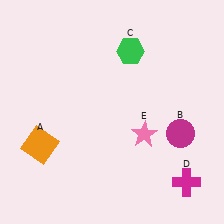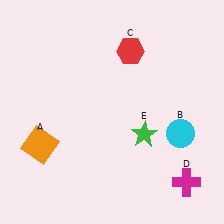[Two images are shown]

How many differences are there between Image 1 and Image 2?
There are 3 differences between the two images.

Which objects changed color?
B changed from magenta to cyan. C changed from green to red. E changed from pink to green.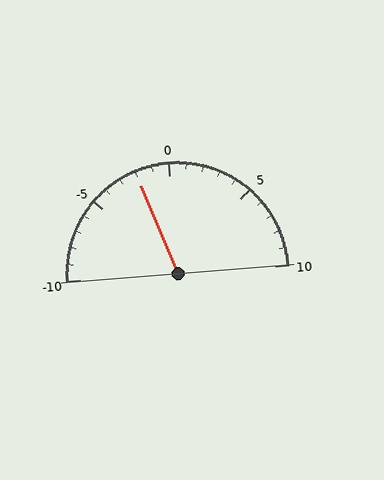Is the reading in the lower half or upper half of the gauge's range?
The reading is in the lower half of the range (-10 to 10).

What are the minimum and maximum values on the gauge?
The gauge ranges from -10 to 10.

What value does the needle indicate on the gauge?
The needle indicates approximately -2.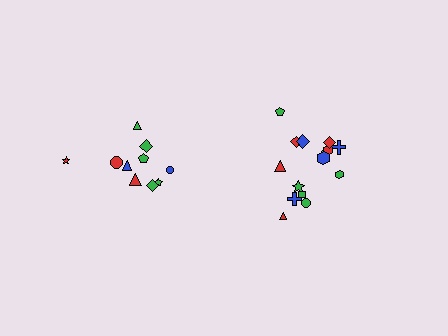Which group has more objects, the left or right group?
The right group.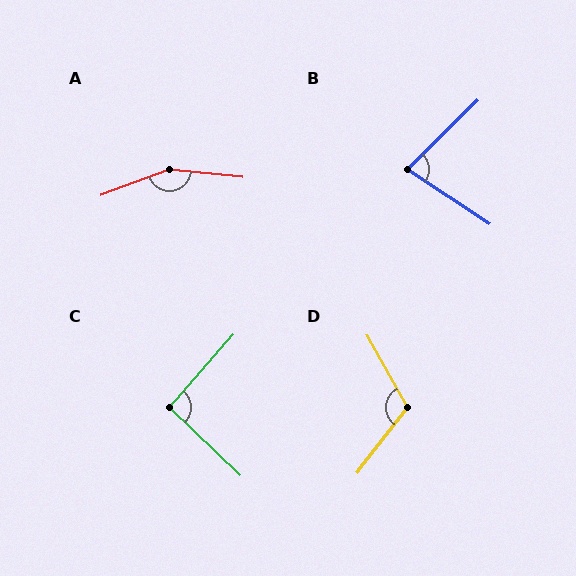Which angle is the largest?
A, at approximately 153 degrees.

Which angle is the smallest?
B, at approximately 78 degrees.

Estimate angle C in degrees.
Approximately 92 degrees.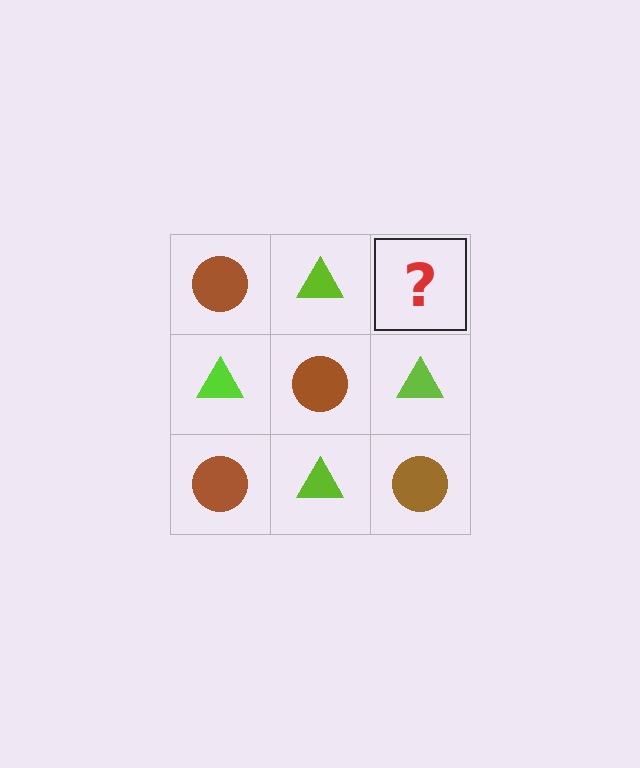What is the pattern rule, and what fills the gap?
The rule is that it alternates brown circle and lime triangle in a checkerboard pattern. The gap should be filled with a brown circle.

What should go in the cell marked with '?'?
The missing cell should contain a brown circle.